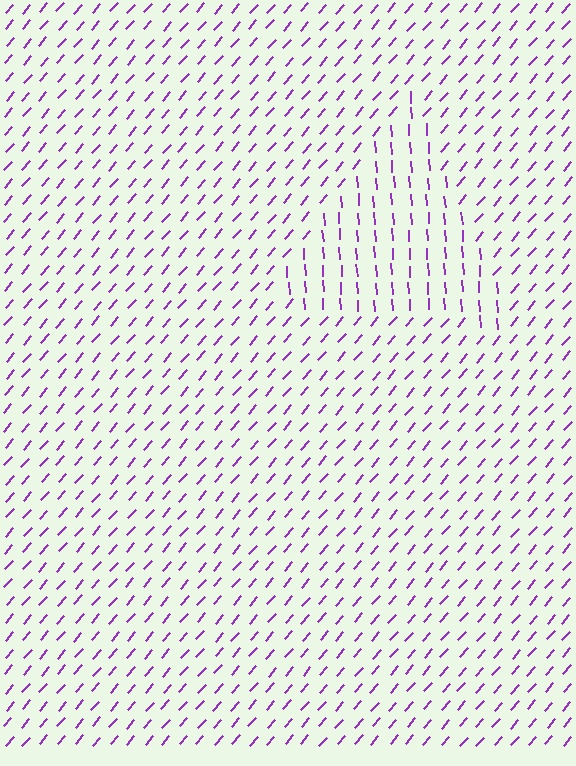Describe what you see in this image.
The image is filled with small purple line segments. A triangle region in the image has lines oriented differently from the surrounding lines, creating a visible texture boundary.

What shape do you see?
I see a triangle.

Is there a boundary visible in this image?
Yes, there is a texture boundary formed by a change in line orientation.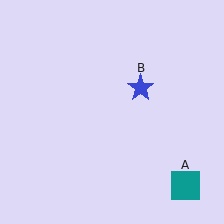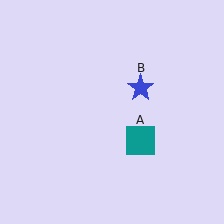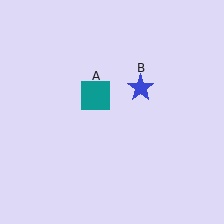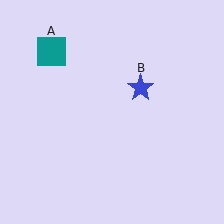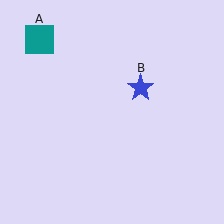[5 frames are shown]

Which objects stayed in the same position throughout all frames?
Blue star (object B) remained stationary.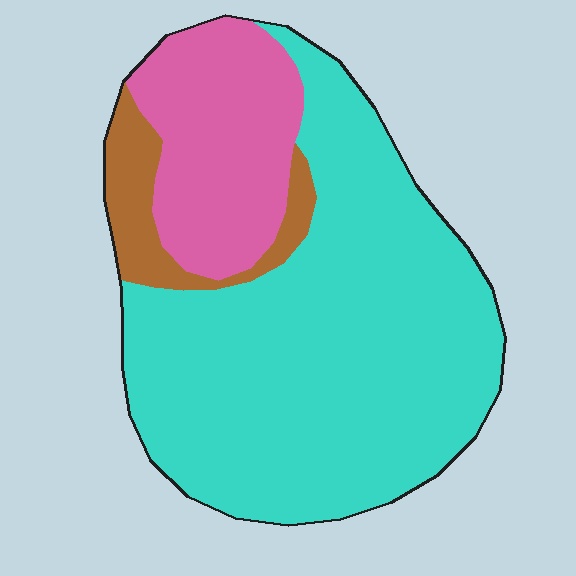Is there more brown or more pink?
Pink.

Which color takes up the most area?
Cyan, at roughly 70%.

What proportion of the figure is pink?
Pink takes up about one fifth (1/5) of the figure.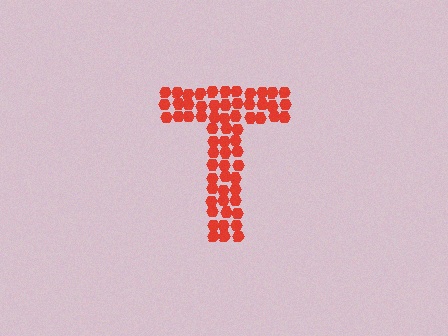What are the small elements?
The small elements are hexagons.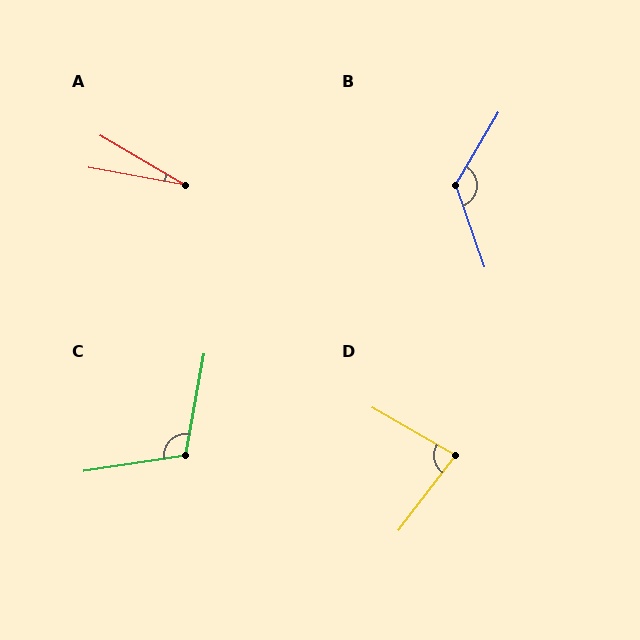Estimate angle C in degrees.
Approximately 109 degrees.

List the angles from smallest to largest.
A (20°), D (83°), C (109°), B (130°).